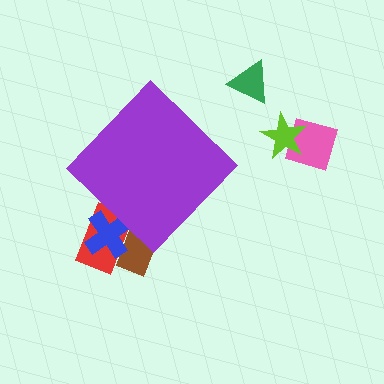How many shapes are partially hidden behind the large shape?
3 shapes are partially hidden.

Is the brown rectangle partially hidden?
Yes, the brown rectangle is partially hidden behind the purple diamond.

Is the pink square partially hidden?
No, the pink square is fully visible.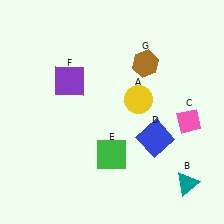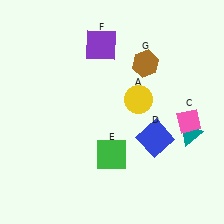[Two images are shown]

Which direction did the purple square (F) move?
The purple square (F) moved up.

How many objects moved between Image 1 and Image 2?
2 objects moved between the two images.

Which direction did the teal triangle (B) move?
The teal triangle (B) moved up.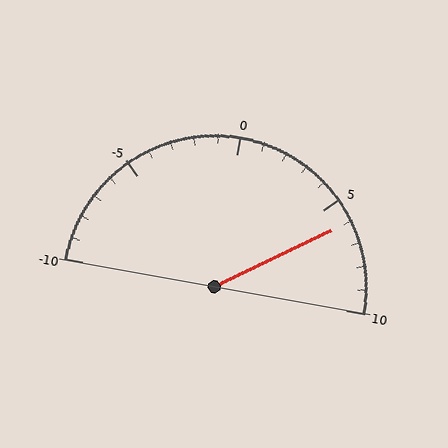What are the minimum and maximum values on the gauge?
The gauge ranges from -10 to 10.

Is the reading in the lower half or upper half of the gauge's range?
The reading is in the upper half of the range (-10 to 10).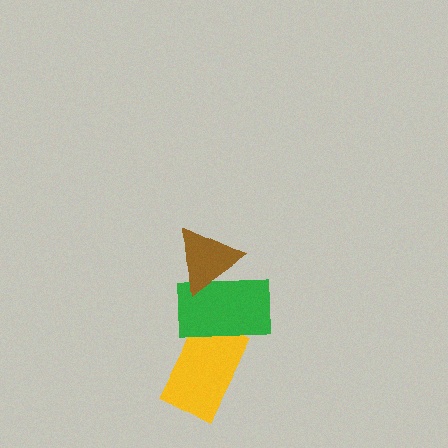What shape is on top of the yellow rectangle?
The green rectangle is on top of the yellow rectangle.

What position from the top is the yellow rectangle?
The yellow rectangle is 3rd from the top.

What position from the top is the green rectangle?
The green rectangle is 2nd from the top.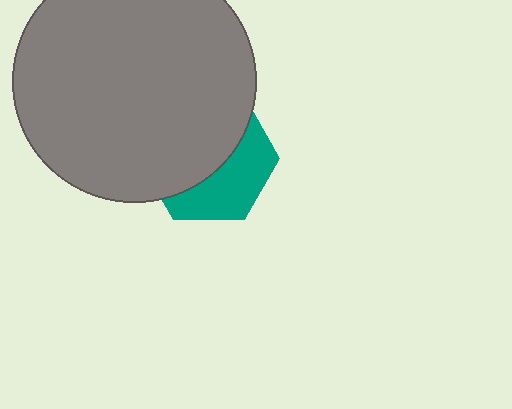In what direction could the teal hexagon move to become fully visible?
The teal hexagon could move toward the lower-right. That would shift it out from behind the gray circle entirely.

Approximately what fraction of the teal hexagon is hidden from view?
Roughly 59% of the teal hexagon is hidden behind the gray circle.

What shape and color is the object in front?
The object in front is a gray circle.